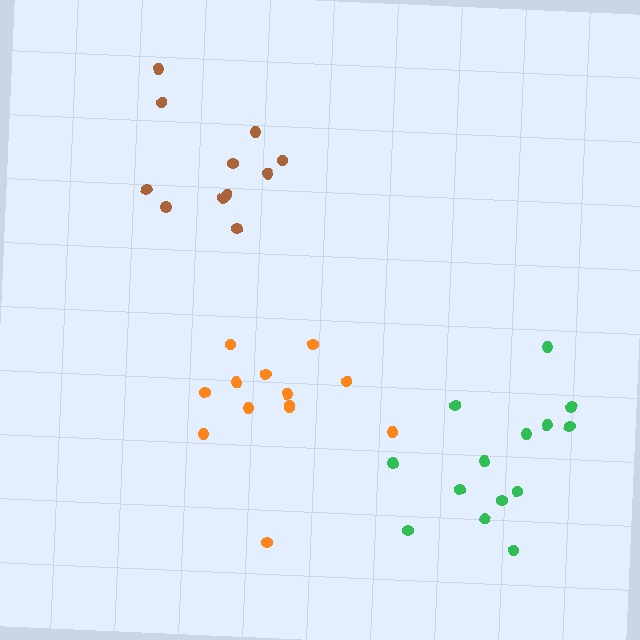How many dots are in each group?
Group 1: 11 dots, Group 2: 13 dots, Group 3: 14 dots (38 total).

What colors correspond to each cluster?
The clusters are colored: brown, orange, green.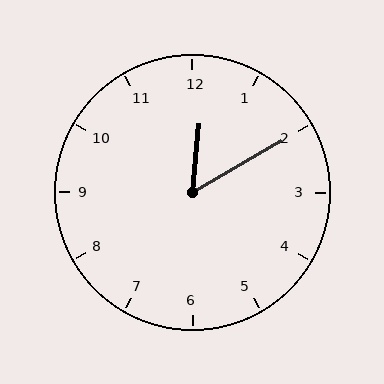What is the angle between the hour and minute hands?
Approximately 55 degrees.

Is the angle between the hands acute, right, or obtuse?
It is acute.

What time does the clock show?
12:10.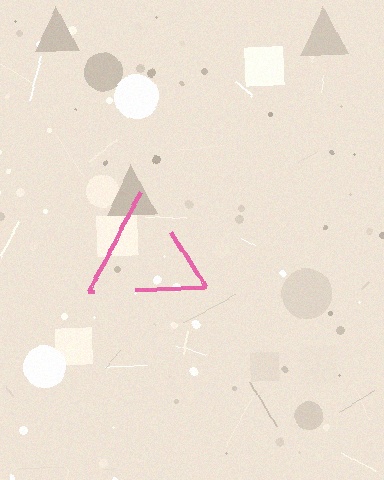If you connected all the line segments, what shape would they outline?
They would outline a triangle.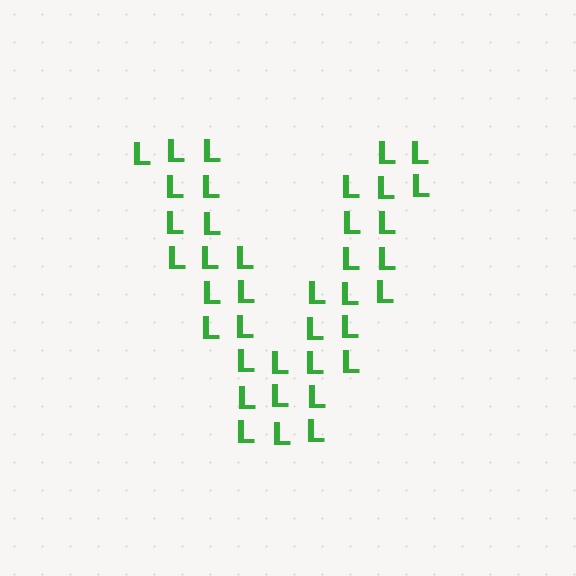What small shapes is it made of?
It is made of small letter L's.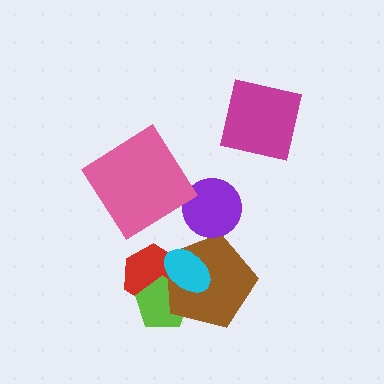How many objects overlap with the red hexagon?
3 objects overlap with the red hexagon.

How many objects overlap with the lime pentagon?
3 objects overlap with the lime pentagon.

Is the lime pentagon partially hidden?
Yes, it is partially covered by another shape.